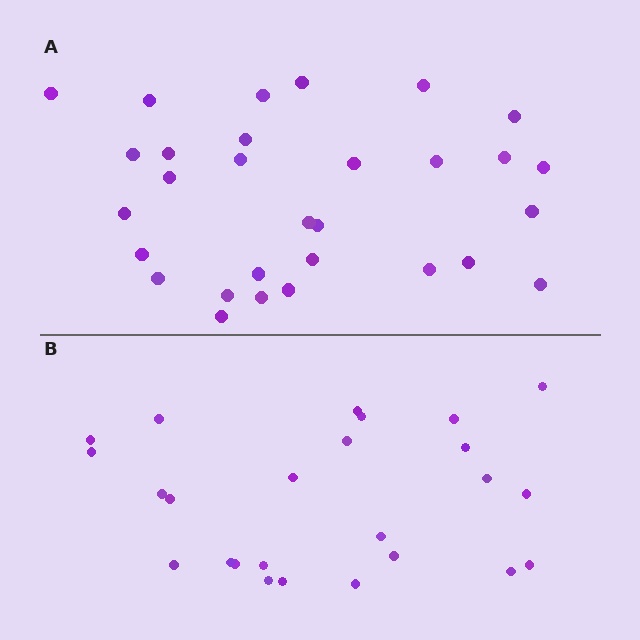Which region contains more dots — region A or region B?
Region A (the top region) has more dots.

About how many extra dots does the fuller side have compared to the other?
Region A has about 5 more dots than region B.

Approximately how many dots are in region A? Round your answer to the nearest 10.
About 30 dots.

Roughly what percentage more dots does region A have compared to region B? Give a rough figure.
About 20% more.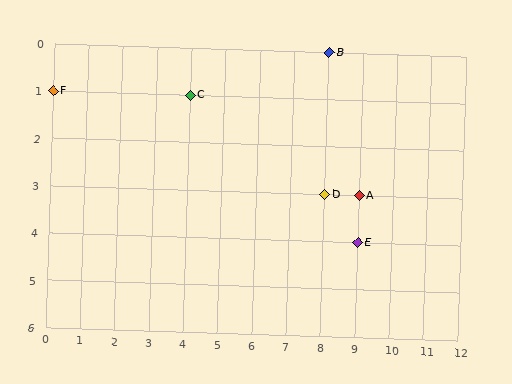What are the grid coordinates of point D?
Point D is at grid coordinates (8, 3).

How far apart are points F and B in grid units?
Points F and B are 8 columns and 1 row apart (about 8.1 grid units diagonally).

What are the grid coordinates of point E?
Point E is at grid coordinates (9, 4).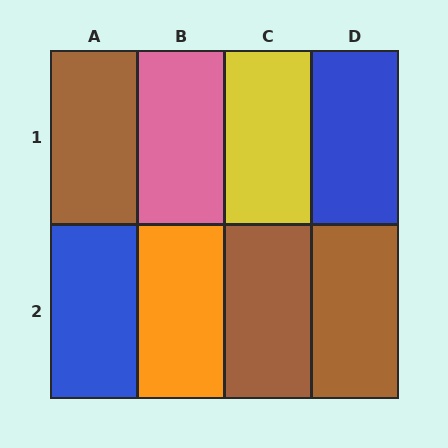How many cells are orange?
1 cell is orange.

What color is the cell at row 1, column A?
Brown.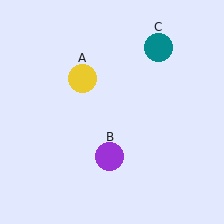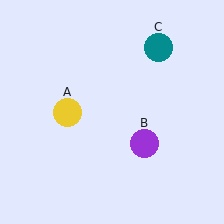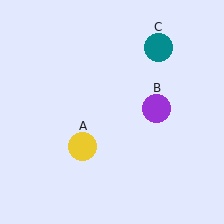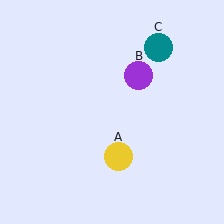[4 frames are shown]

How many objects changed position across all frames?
2 objects changed position: yellow circle (object A), purple circle (object B).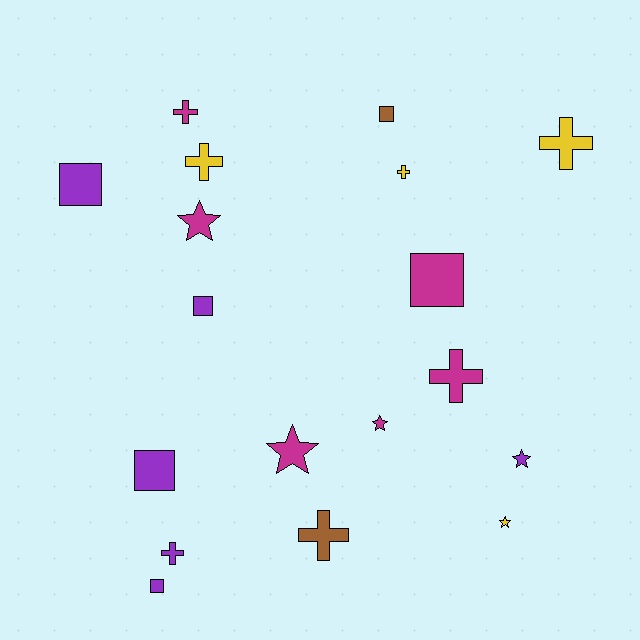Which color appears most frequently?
Purple, with 6 objects.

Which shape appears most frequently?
Cross, with 7 objects.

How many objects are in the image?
There are 18 objects.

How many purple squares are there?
There are 4 purple squares.